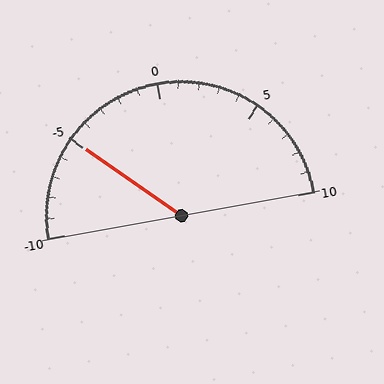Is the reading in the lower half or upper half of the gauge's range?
The reading is in the lower half of the range (-10 to 10).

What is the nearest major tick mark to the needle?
The nearest major tick mark is -5.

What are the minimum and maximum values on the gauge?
The gauge ranges from -10 to 10.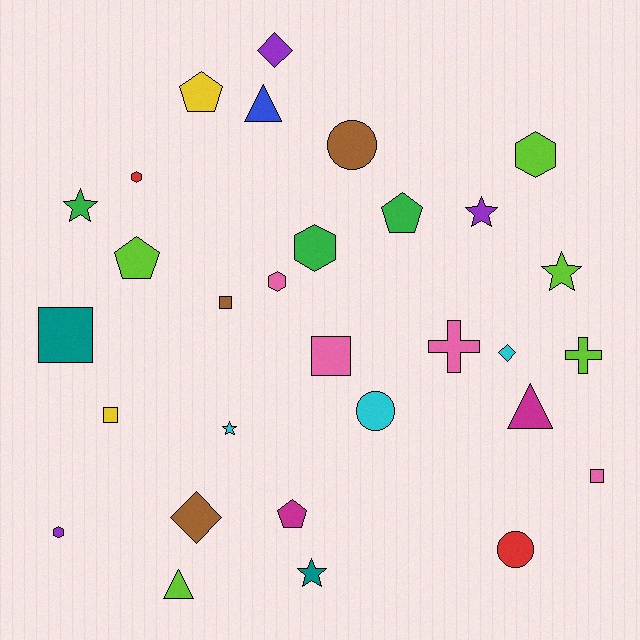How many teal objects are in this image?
There are 2 teal objects.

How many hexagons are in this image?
There are 5 hexagons.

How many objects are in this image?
There are 30 objects.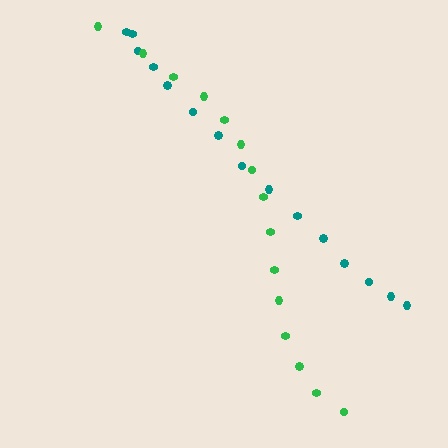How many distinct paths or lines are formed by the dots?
There are 2 distinct paths.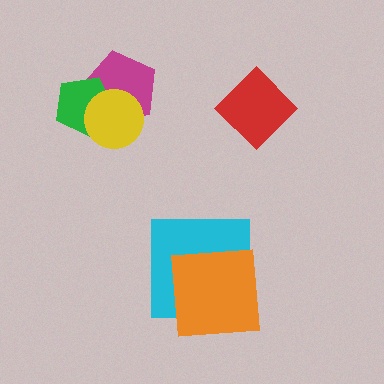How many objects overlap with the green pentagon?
2 objects overlap with the green pentagon.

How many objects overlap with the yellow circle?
2 objects overlap with the yellow circle.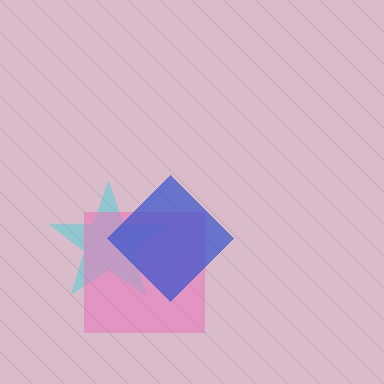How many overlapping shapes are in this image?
There are 3 overlapping shapes in the image.